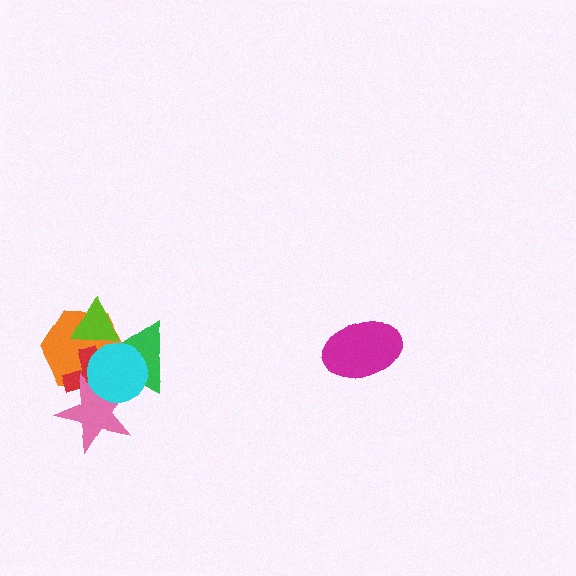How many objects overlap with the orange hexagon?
5 objects overlap with the orange hexagon.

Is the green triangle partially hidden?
Yes, it is partially covered by another shape.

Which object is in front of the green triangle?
The cyan circle is in front of the green triangle.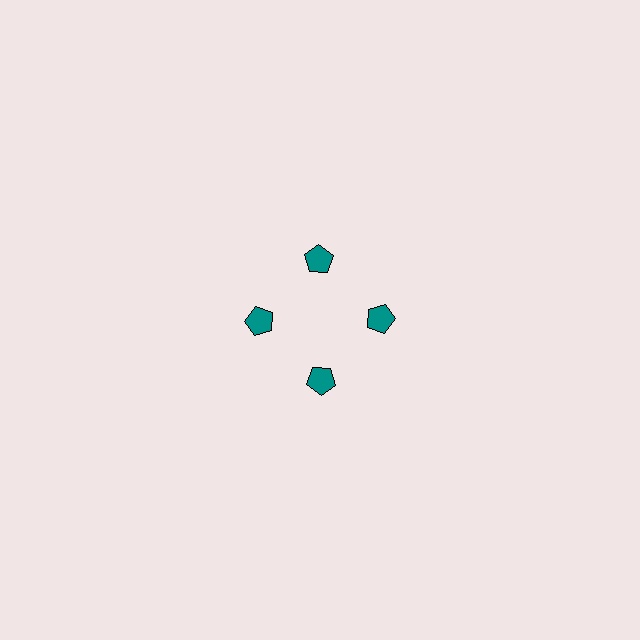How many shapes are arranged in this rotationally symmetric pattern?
There are 4 shapes, arranged in 4 groups of 1.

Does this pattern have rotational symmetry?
Yes, this pattern has 4-fold rotational symmetry. It looks the same after rotating 90 degrees around the center.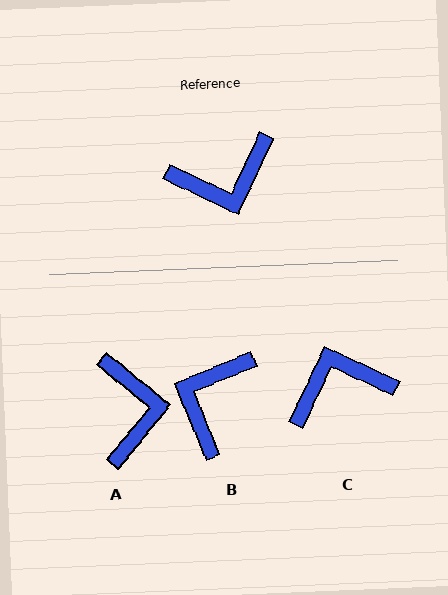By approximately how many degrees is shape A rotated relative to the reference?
Approximately 76 degrees counter-clockwise.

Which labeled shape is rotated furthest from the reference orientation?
C, about 180 degrees away.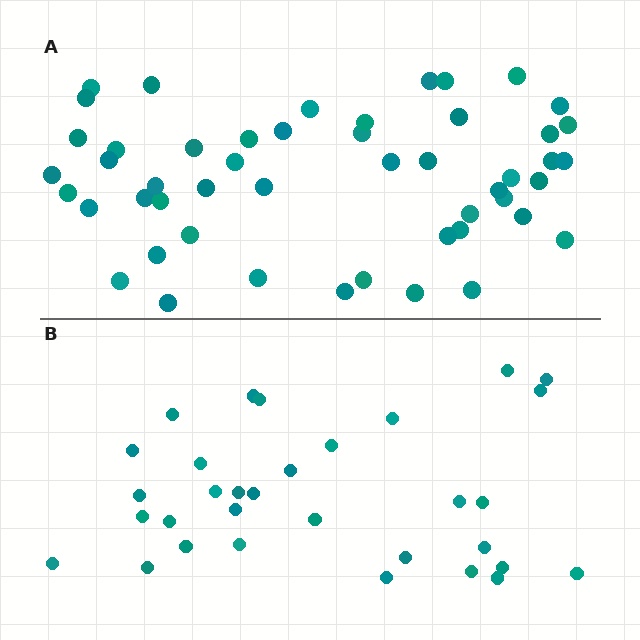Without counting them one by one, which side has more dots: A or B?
Region A (the top region) has more dots.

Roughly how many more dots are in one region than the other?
Region A has approximately 20 more dots than region B.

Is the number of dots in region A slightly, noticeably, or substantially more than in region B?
Region A has substantially more. The ratio is roughly 1.6 to 1.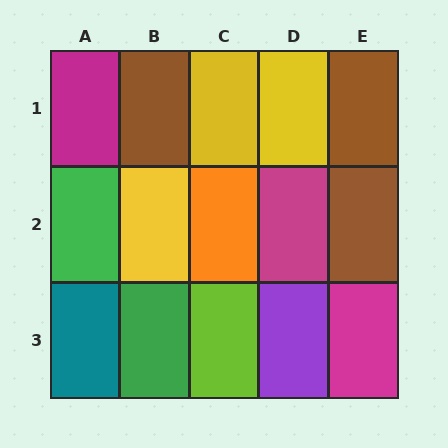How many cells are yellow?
3 cells are yellow.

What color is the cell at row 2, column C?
Orange.